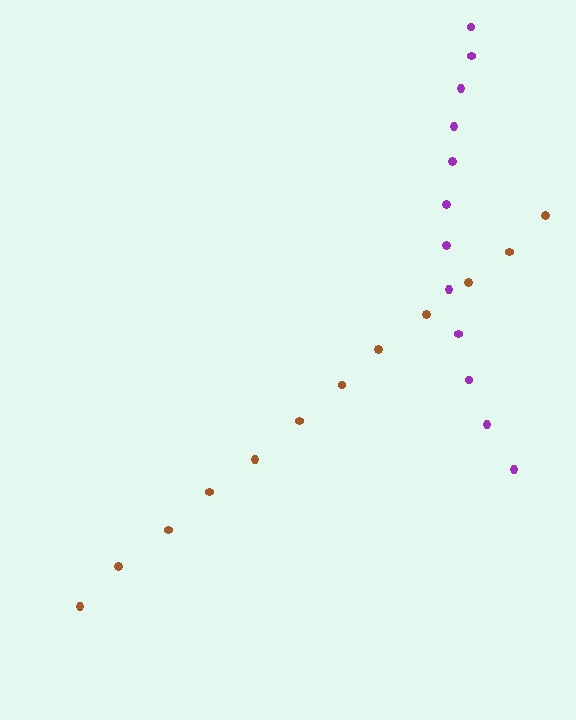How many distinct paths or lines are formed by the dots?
There are 2 distinct paths.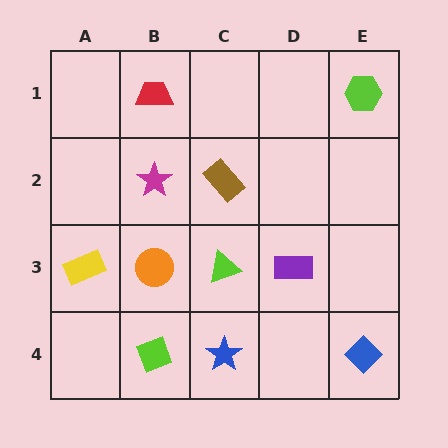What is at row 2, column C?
A brown rectangle.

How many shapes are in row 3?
4 shapes.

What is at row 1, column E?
A lime hexagon.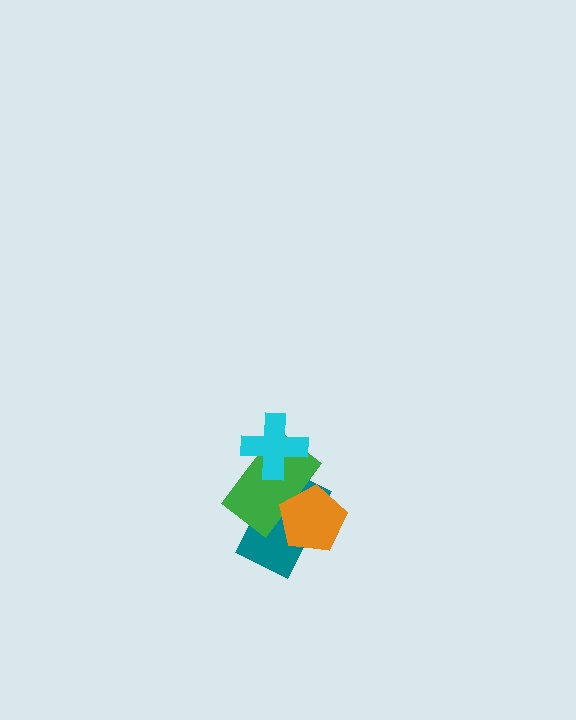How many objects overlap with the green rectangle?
3 objects overlap with the green rectangle.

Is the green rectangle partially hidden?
Yes, it is partially covered by another shape.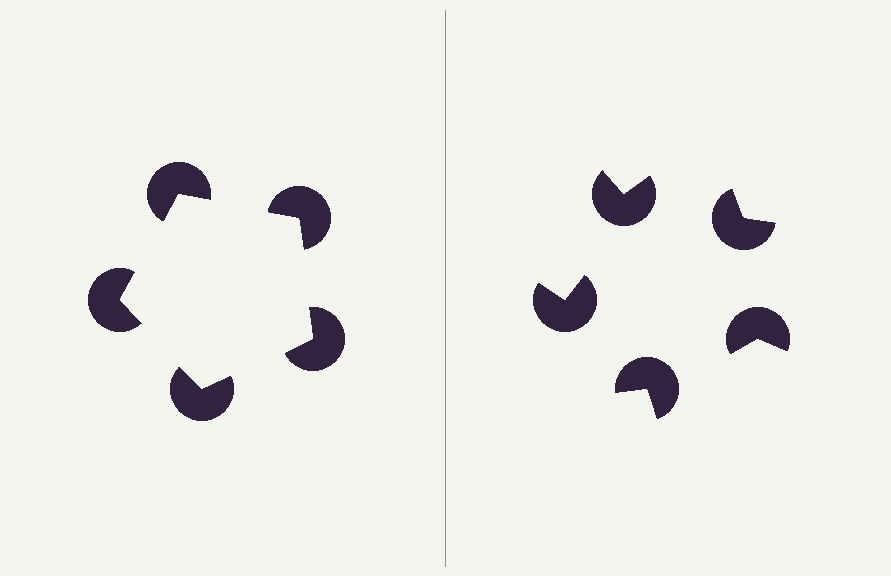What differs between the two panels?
The pac-man discs are positioned identically on both sides; only the wedge orientations differ. On the left they align to a pentagon; on the right they are misaligned.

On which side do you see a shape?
An illusory pentagon appears on the left side. On the right side the wedge cuts are rotated, so no coherent shape forms.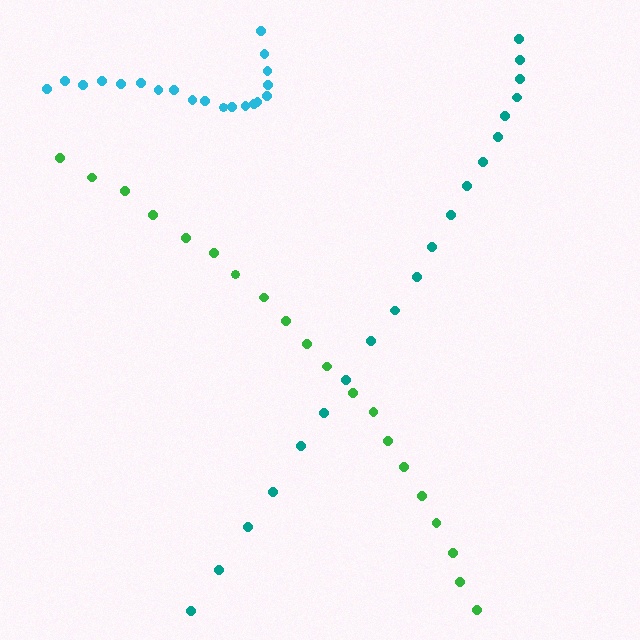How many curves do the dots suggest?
There are 3 distinct paths.